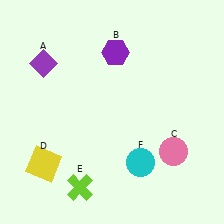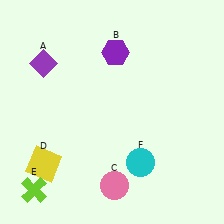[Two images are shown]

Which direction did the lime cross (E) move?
The lime cross (E) moved left.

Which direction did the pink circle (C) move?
The pink circle (C) moved left.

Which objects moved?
The objects that moved are: the pink circle (C), the lime cross (E).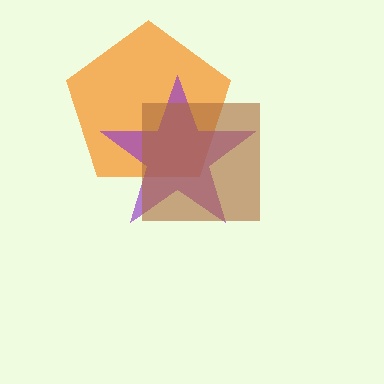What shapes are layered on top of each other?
The layered shapes are: an orange pentagon, a purple star, a brown square.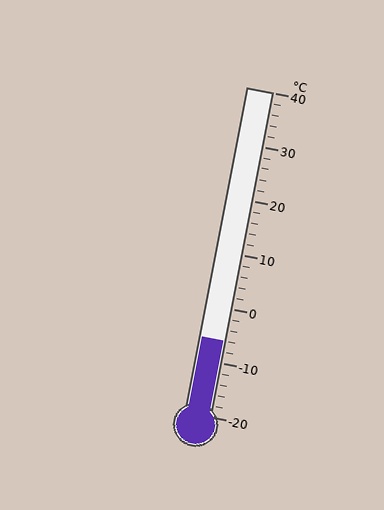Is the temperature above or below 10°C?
The temperature is below 10°C.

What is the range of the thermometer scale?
The thermometer scale ranges from -20°C to 40°C.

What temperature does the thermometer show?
The thermometer shows approximately -6°C.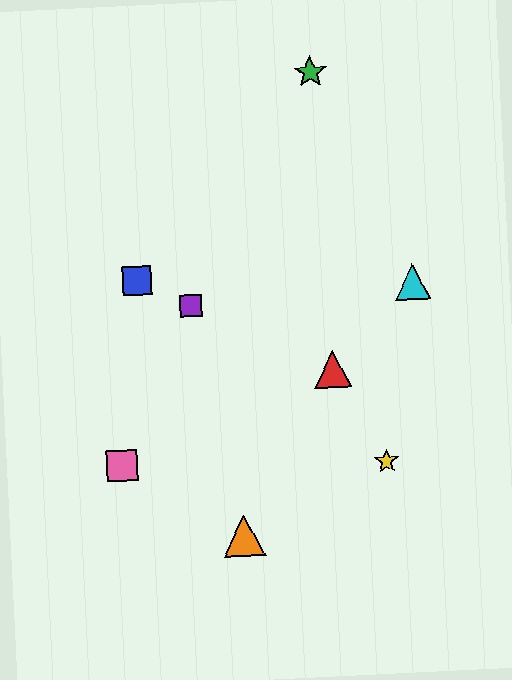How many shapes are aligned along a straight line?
3 shapes (the red triangle, the blue square, the purple square) are aligned along a straight line.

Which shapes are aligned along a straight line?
The red triangle, the blue square, the purple square are aligned along a straight line.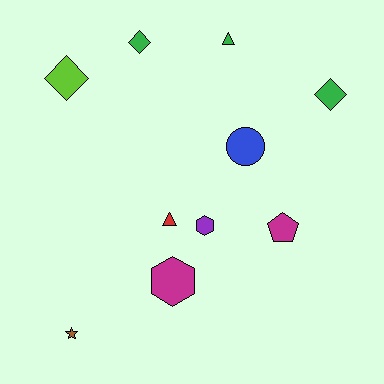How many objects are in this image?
There are 10 objects.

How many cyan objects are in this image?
There are no cyan objects.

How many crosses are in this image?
There are no crosses.